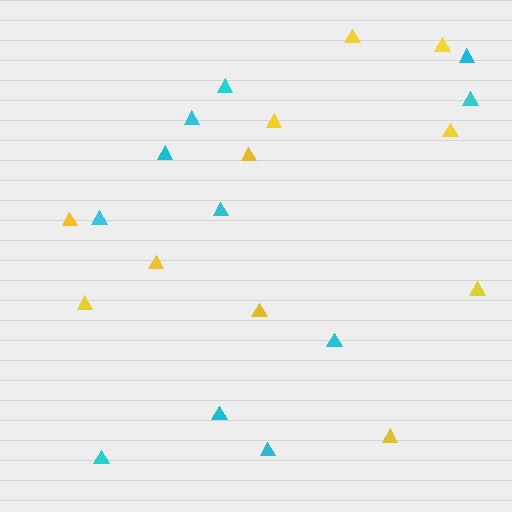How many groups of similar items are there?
There are 2 groups: one group of cyan triangles (11) and one group of yellow triangles (11).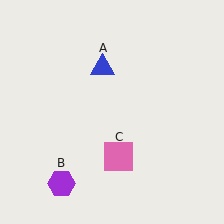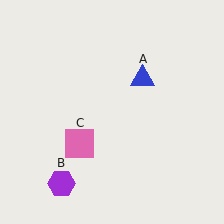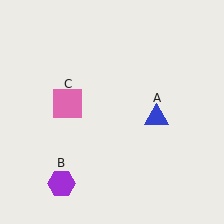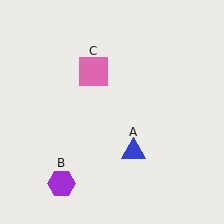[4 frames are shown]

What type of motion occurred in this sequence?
The blue triangle (object A), pink square (object C) rotated clockwise around the center of the scene.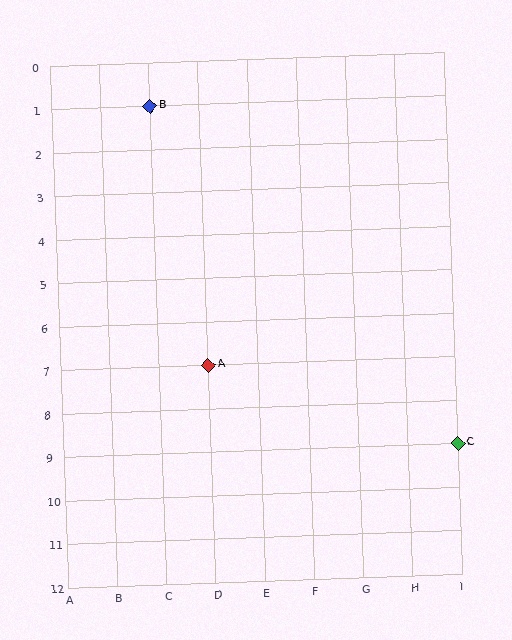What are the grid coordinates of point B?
Point B is at grid coordinates (C, 1).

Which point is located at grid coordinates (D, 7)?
Point A is at (D, 7).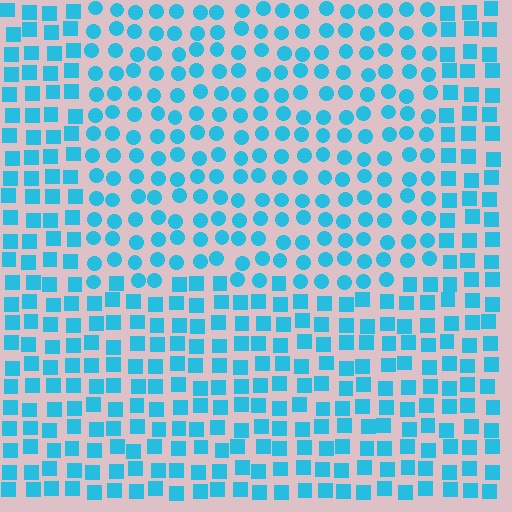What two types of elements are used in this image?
The image uses circles inside the rectangle region and squares outside it.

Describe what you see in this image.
The image is filled with small cyan elements arranged in a uniform grid. A rectangle-shaped region contains circles, while the surrounding area contains squares. The boundary is defined purely by the change in element shape.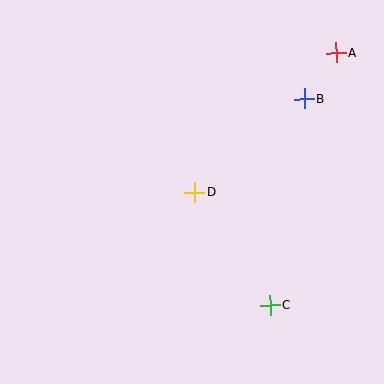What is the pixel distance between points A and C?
The distance between A and C is 261 pixels.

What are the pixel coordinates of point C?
Point C is at (270, 305).